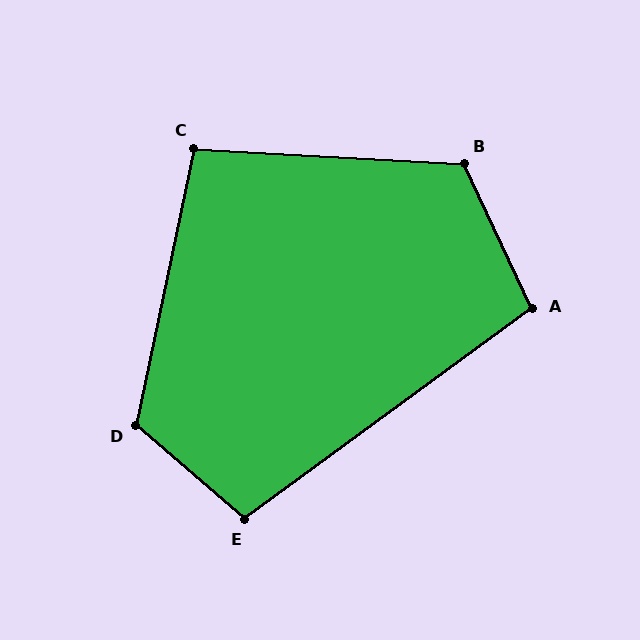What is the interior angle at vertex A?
Approximately 101 degrees (obtuse).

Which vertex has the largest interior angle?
D, at approximately 118 degrees.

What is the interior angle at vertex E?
Approximately 103 degrees (obtuse).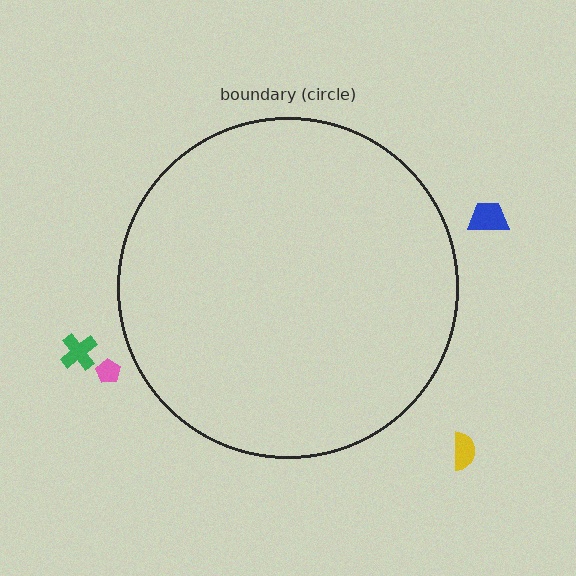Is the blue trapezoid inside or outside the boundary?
Outside.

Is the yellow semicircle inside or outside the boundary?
Outside.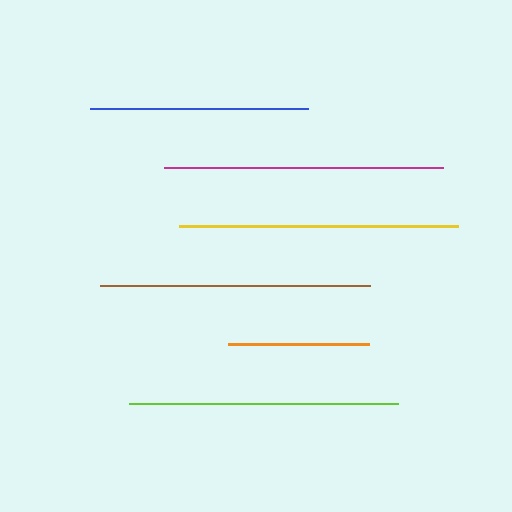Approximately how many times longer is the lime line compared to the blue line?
The lime line is approximately 1.2 times the length of the blue line.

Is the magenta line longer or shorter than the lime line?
The magenta line is longer than the lime line.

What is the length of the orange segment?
The orange segment is approximately 141 pixels long.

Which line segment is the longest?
The yellow line is the longest at approximately 279 pixels.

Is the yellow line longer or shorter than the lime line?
The yellow line is longer than the lime line.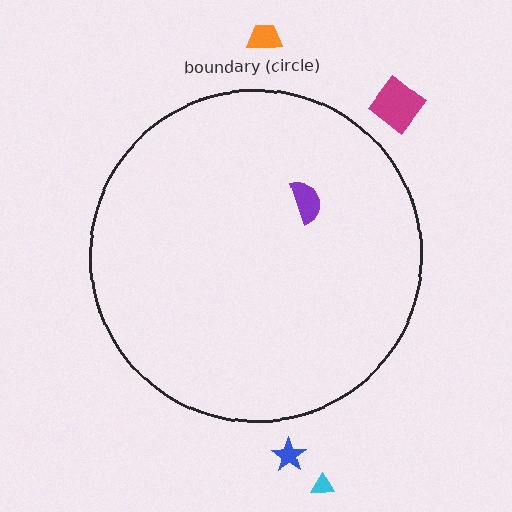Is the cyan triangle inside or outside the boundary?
Outside.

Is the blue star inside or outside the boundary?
Outside.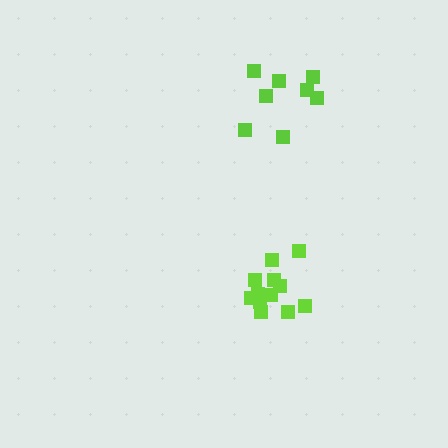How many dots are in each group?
Group 1: 8 dots, Group 2: 12 dots (20 total).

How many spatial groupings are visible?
There are 2 spatial groupings.